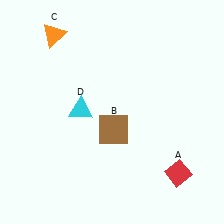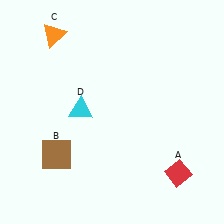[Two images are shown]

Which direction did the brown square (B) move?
The brown square (B) moved left.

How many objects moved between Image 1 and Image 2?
1 object moved between the two images.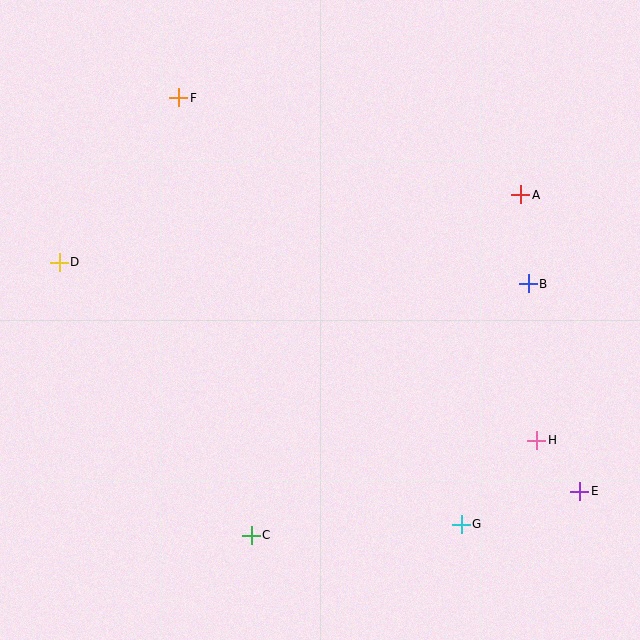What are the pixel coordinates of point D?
Point D is at (59, 262).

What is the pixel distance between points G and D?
The distance between G and D is 480 pixels.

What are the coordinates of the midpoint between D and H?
The midpoint between D and H is at (298, 351).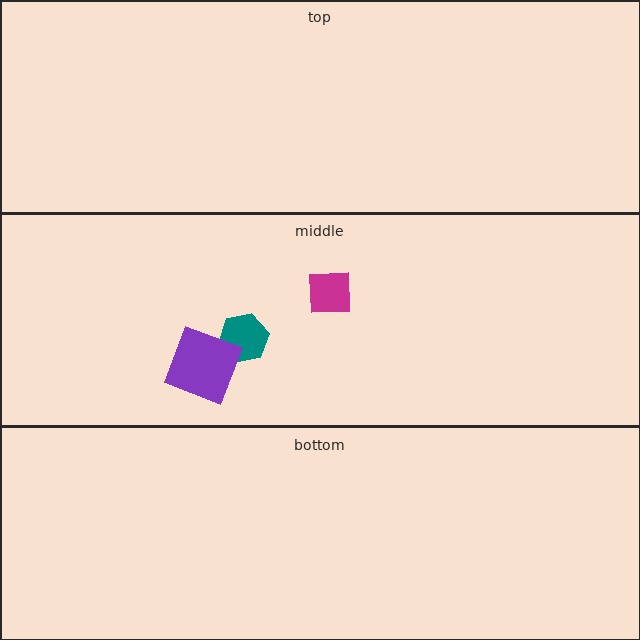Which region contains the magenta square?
The middle region.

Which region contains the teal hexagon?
The middle region.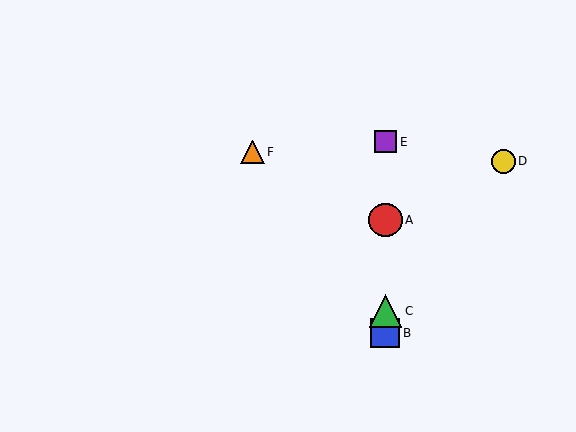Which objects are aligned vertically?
Objects A, B, C, E are aligned vertically.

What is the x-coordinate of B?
Object B is at x≈385.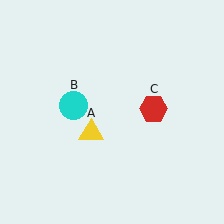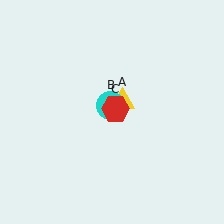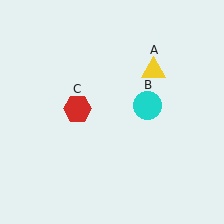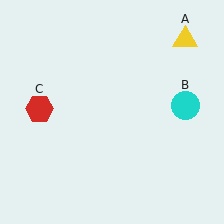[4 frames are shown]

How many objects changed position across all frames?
3 objects changed position: yellow triangle (object A), cyan circle (object B), red hexagon (object C).